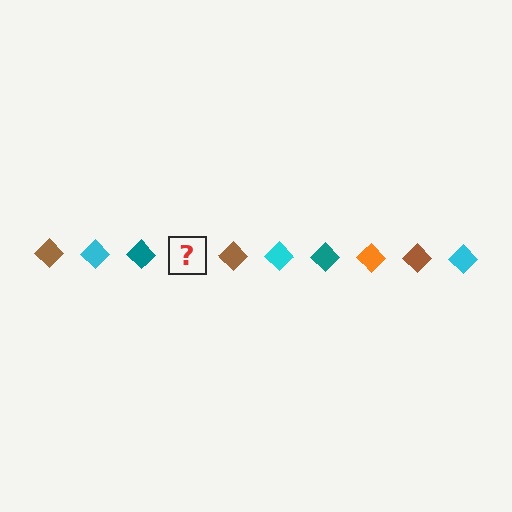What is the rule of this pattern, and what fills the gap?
The rule is that the pattern cycles through brown, cyan, teal, orange diamonds. The gap should be filled with an orange diamond.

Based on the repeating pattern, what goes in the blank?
The blank should be an orange diamond.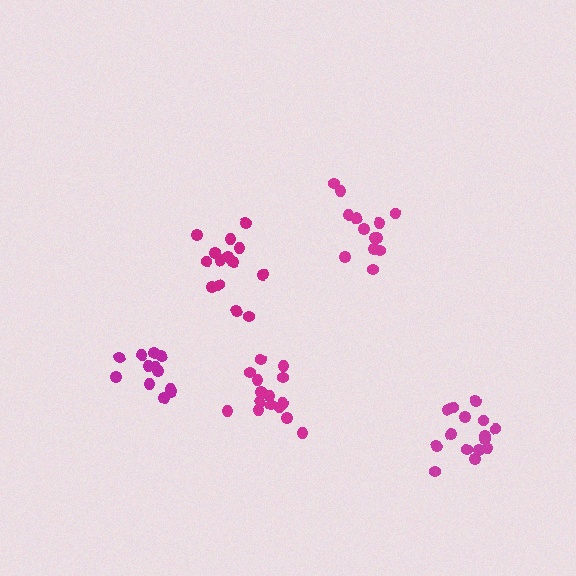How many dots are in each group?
Group 1: 15 dots, Group 2: 16 dots, Group 3: 14 dots, Group 4: 12 dots, Group 5: 13 dots (70 total).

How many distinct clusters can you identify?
There are 5 distinct clusters.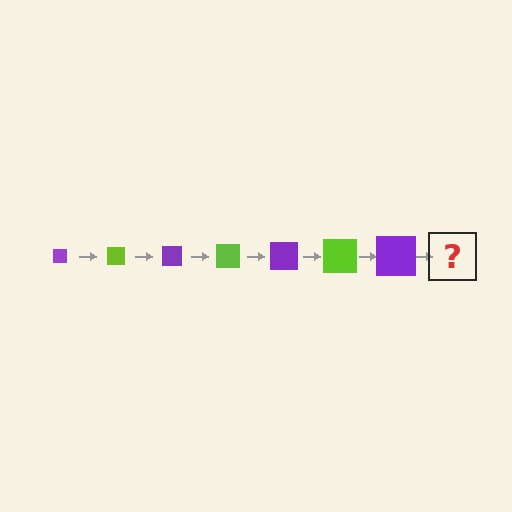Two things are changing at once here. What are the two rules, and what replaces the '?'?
The two rules are that the square grows larger each step and the color cycles through purple and lime. The '?' should be a lime square, larger than the previous one.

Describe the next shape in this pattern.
It should be a lime square, larger than the previous one.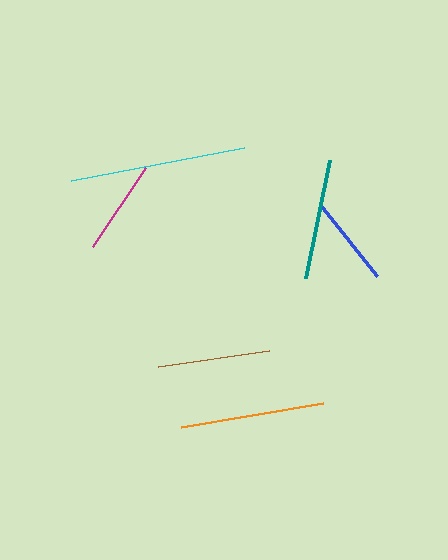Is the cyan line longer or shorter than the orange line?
The cyan line is longer than the orange line.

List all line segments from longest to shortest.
From longest to shortest: cyan, orange, teal, brown, magenta, blue.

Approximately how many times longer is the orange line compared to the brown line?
The orange line is approximately 1.3 times the length of the brown line.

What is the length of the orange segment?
The orange segment is approximately 143 pixels long.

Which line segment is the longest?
The cyan line is the longest at approximately 175 pixels.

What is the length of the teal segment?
The teal segment is approximately 121 pixels long.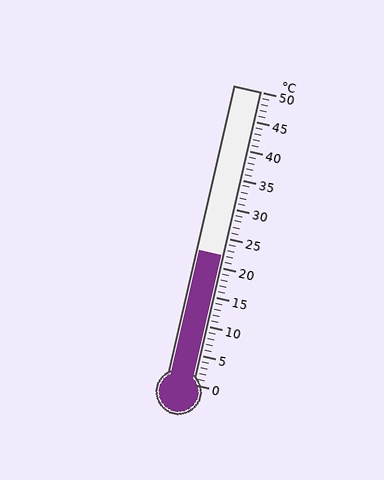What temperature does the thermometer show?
The thermometer shows approximately 22°C.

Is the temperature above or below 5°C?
The temperature is above 5°C.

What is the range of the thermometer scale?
The thermometer scale ranges from 0°C to 50°C.